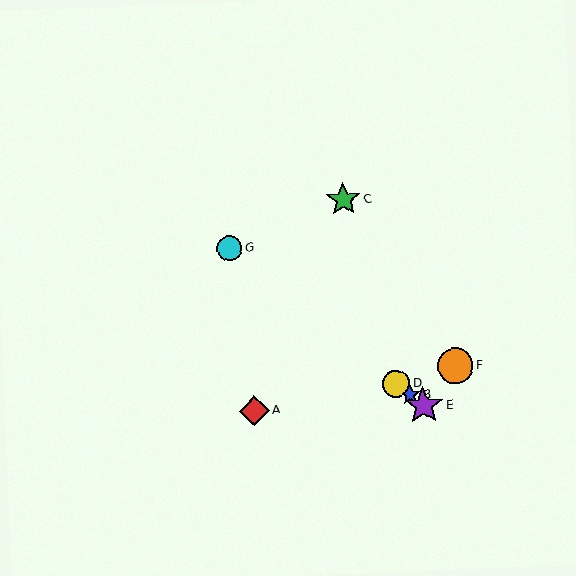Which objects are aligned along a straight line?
Objects B, D, E, G are aligned along a straight line.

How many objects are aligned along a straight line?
4 objects (B, D, E, G) are aligned along a straight line.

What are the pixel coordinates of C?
Object C is at (343, 200).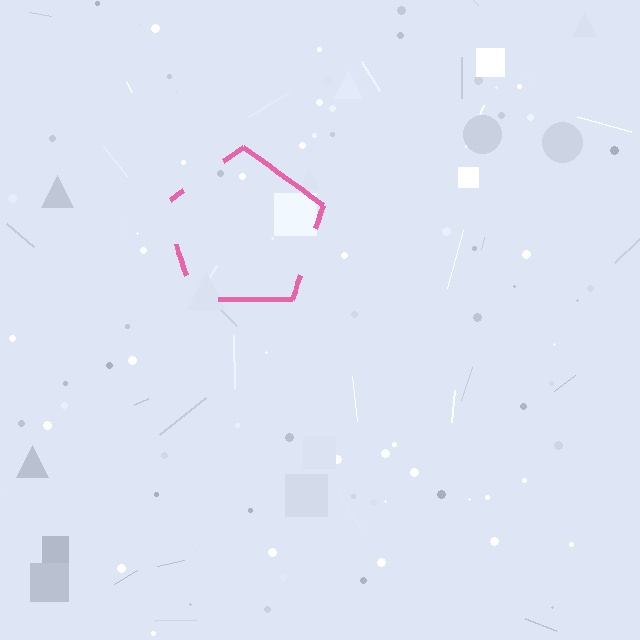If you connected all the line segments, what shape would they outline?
They would outline a pentagon.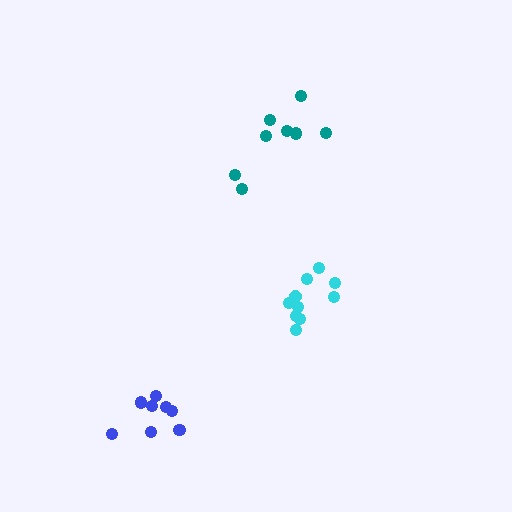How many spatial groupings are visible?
There are 3 spatial groupings.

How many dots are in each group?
Group 1: 10 dots, Group 2: 9 dots, Group 3: 8 dots (27 total).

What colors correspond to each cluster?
The clusters are colored: cyan, teal, blue.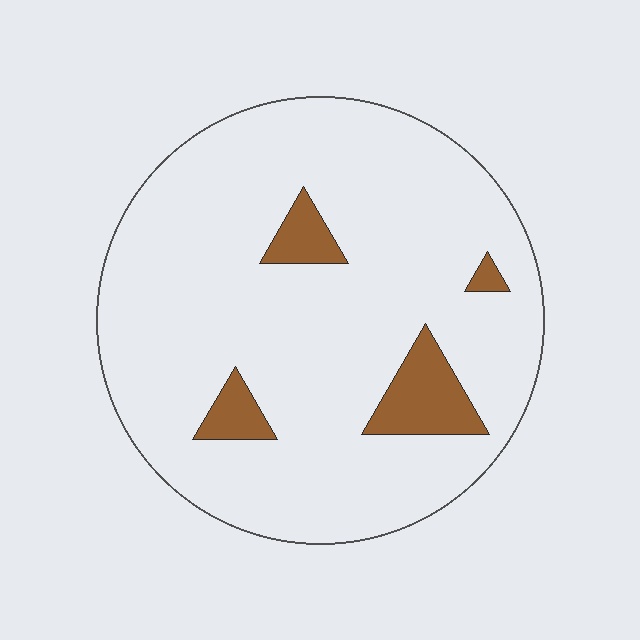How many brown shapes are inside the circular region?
4.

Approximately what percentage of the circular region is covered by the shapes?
Approximately 10%.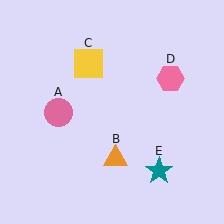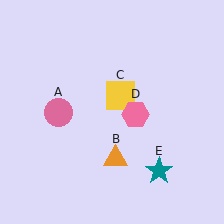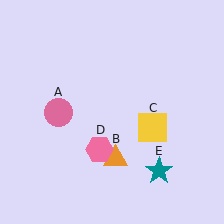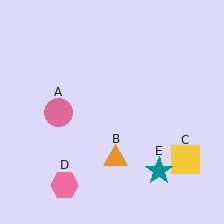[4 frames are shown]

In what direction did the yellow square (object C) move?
The yellow square (object C) moved down and to the right.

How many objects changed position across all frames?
2 objects changed position: yellow square (object C), pink hexagon (object D).